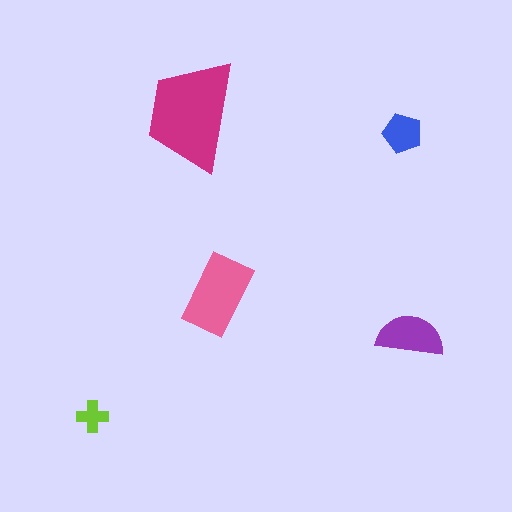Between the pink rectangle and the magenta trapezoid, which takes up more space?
The magenta trapezoid.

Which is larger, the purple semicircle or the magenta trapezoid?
The magenta trapezoid.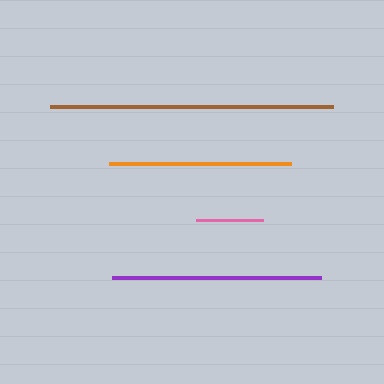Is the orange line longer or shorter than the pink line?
The orange line is longer than the pink line.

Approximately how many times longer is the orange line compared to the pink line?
The orange line is approximately 2.7 times the length of the pink line.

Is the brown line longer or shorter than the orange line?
The brown line is longer than the orange line.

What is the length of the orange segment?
The orange segment is approximately 182 pixels long.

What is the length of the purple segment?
The purple segment is approximately 208 pixels long.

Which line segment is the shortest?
The pink line is the shortest at approximately 67 pixels.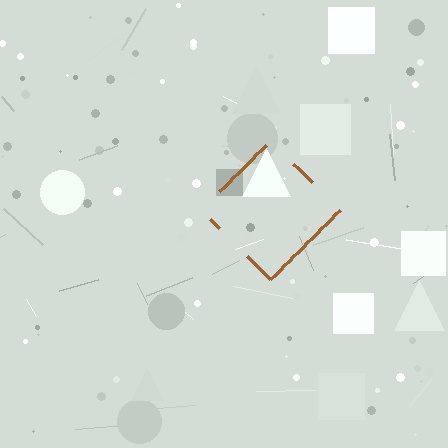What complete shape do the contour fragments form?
The contour fragments form a diamond.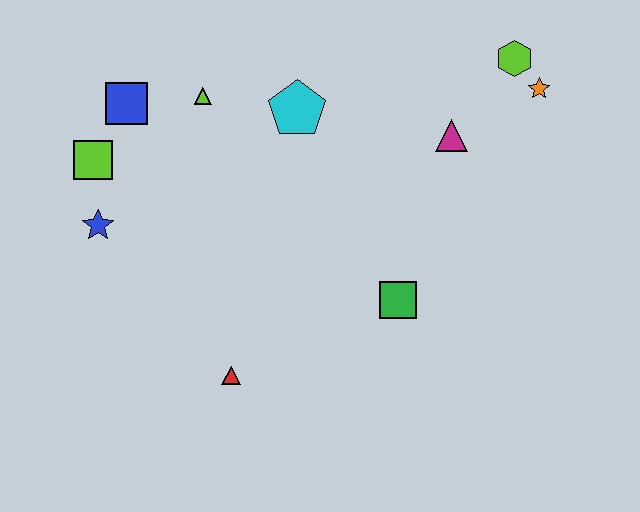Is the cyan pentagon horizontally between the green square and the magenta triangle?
No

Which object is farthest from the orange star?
The blue star is farthest from the orange star.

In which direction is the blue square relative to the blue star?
The blue square is above the blue star.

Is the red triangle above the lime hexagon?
No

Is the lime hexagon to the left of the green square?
No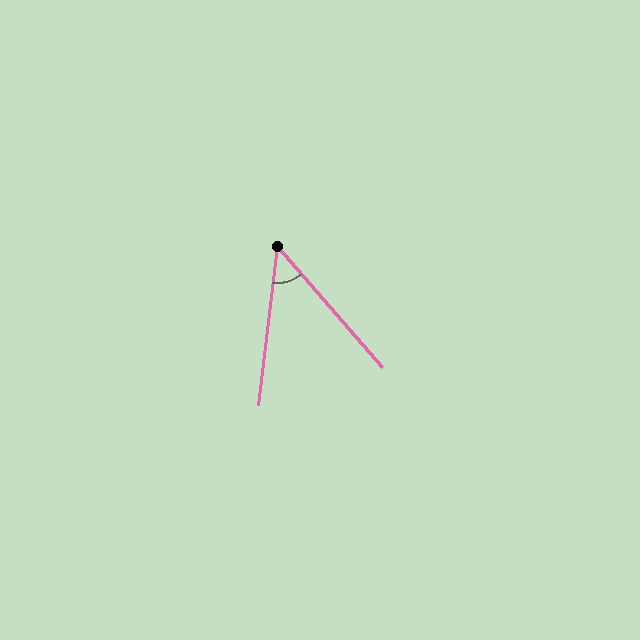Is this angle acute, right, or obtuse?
It is acute.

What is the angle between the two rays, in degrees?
Approximately 48 degrees.